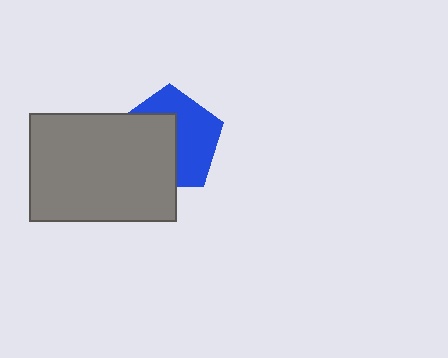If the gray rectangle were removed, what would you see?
You would see the complete blue pentagon.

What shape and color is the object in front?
The object in front is a gray rectangle.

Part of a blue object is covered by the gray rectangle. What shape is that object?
It is a pentagon.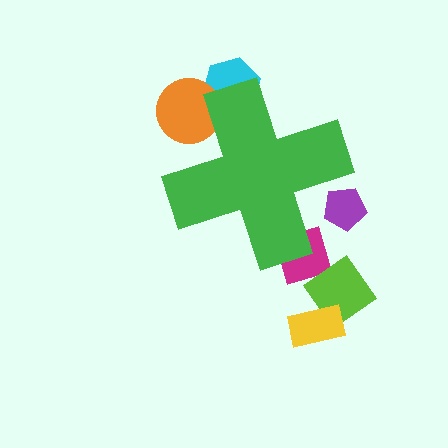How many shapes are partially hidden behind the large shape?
4 shapes are partially hidden.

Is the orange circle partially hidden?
Yes, the orange circle is partially hidden behind the green cross.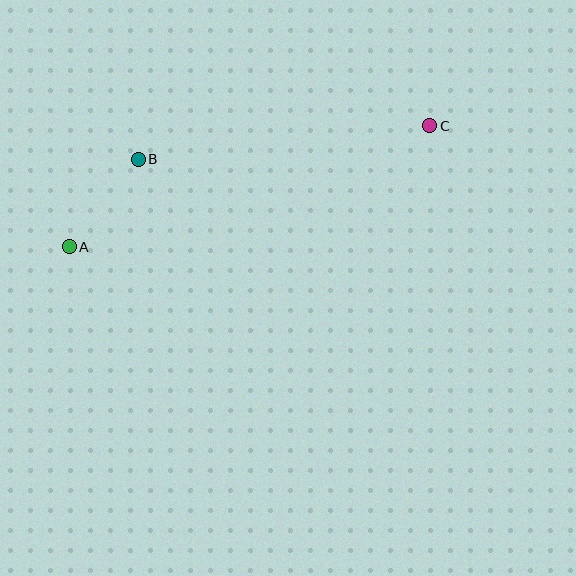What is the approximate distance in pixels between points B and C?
The distance between B and C is approximately 293 pixels.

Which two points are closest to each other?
Points A and B are closest to each other.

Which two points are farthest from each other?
Points A and C are farthest from each other.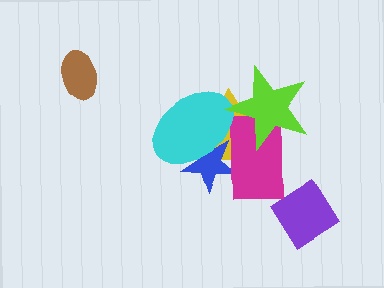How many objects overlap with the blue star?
3 objects overlap with the blue star.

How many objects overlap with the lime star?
3 objects overlap with the lime star.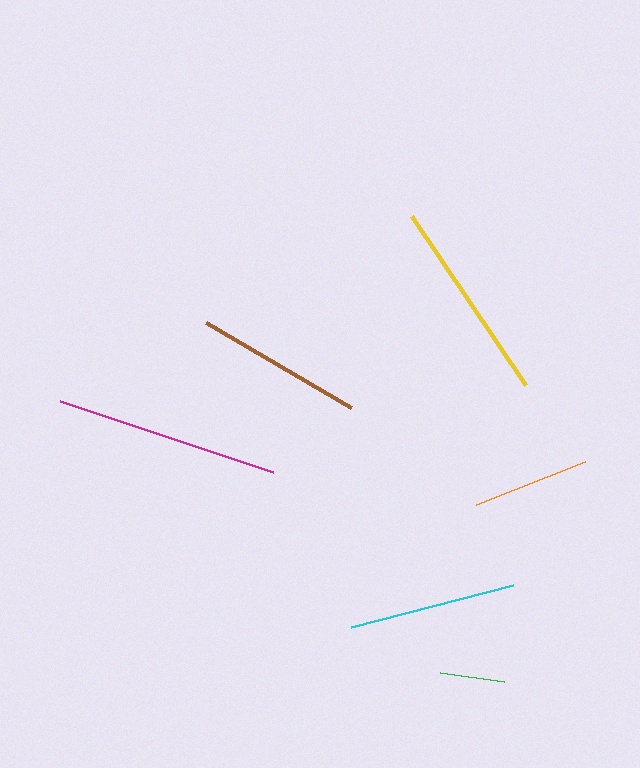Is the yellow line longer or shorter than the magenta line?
The magenta line is longer than the yellow line.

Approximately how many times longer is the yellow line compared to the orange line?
The yellow line is approximately 1.7 times the length of the orange line.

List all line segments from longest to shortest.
From longest to shortest: magenta, yellow, brown, cyan, orange, green.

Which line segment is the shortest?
The green line is the shortest at approximately 65 pixels.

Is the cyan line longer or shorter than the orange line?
The cyan line is longer than the orange line.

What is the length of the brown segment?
The brown segment is approximately 168 pixels long.